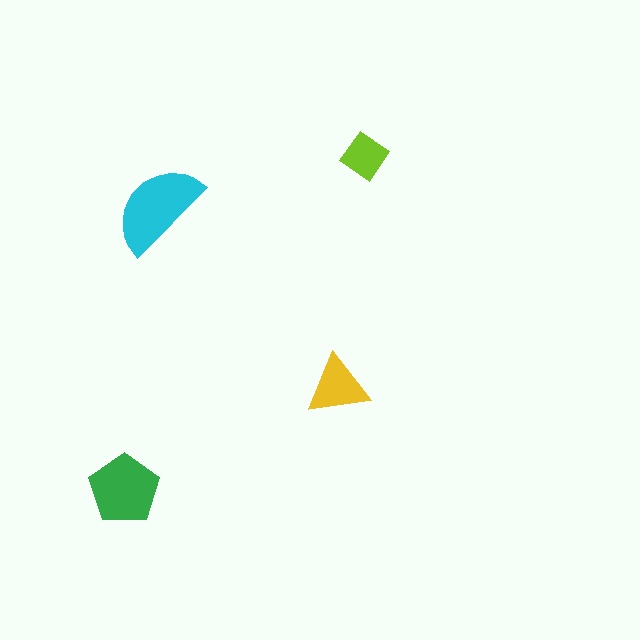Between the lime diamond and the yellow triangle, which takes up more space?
The yellow triangle.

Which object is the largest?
The cyan semicircle.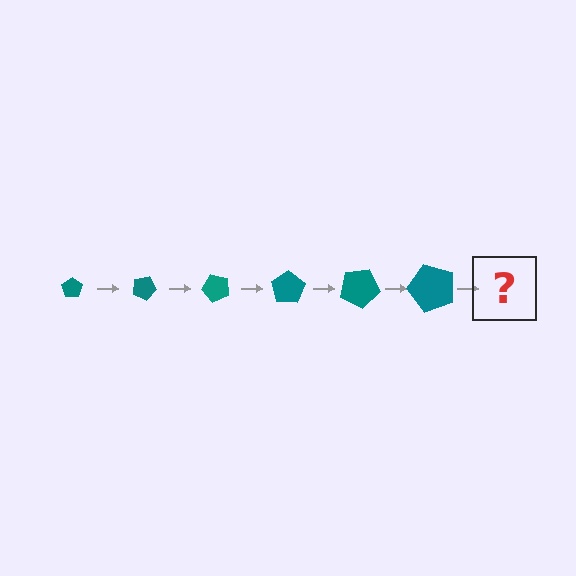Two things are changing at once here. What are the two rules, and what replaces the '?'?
The two rules are that the pentagon grows larger each step and it rotates 25 degrees each step. The '?' should be a pentagon, larger than the previous one and rotated 150 degrees from the start.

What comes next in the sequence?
The next element should be a pentagon, larger than the previous one and rotated 150 degrees from the start.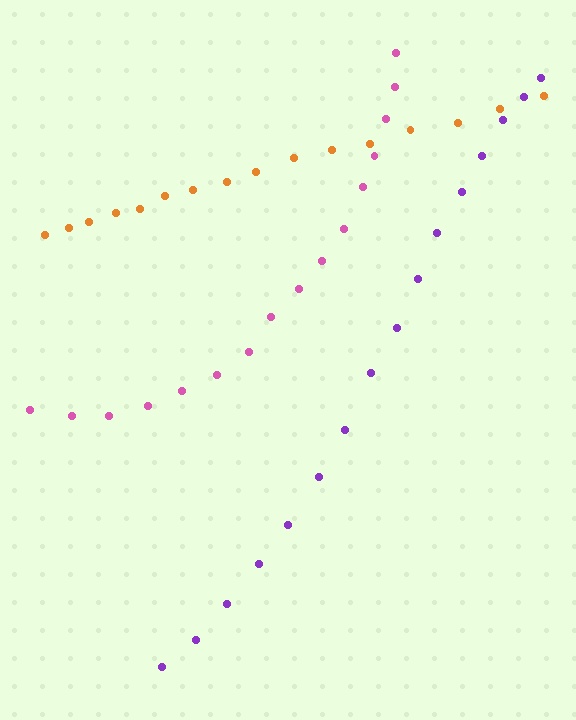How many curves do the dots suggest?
There are 3 distinct paths.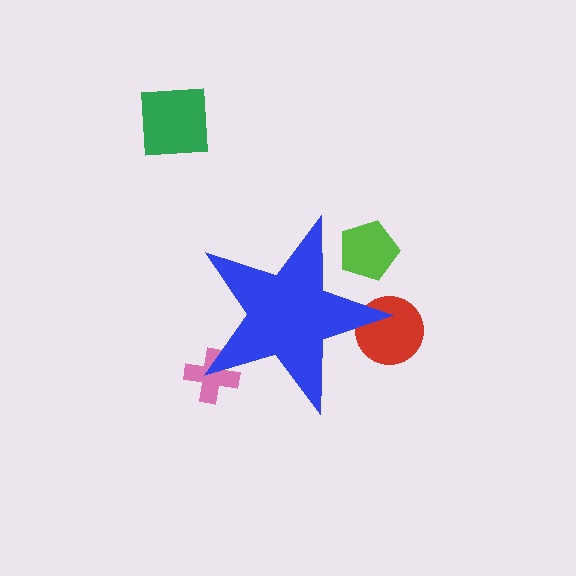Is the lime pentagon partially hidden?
Yes, the lime pentagon is partially hidden behind the blue star.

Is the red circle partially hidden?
Yes, the red circle is partially hidden behind the blue star.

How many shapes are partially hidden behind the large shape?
3 shapes are partially hidden.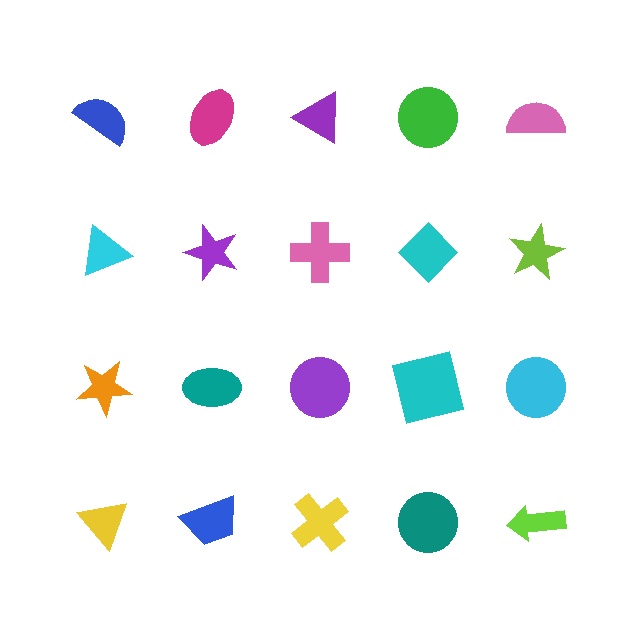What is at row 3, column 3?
A purple circle.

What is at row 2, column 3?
A pink cross.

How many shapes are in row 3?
5 shapes.